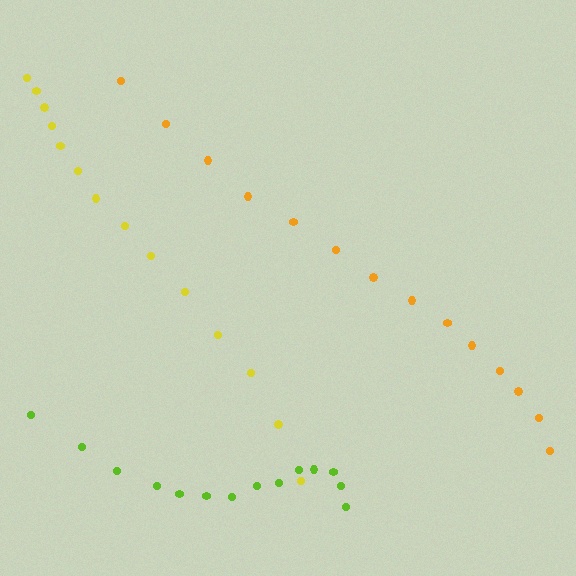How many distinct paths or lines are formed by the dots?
There are 3 distinct paths.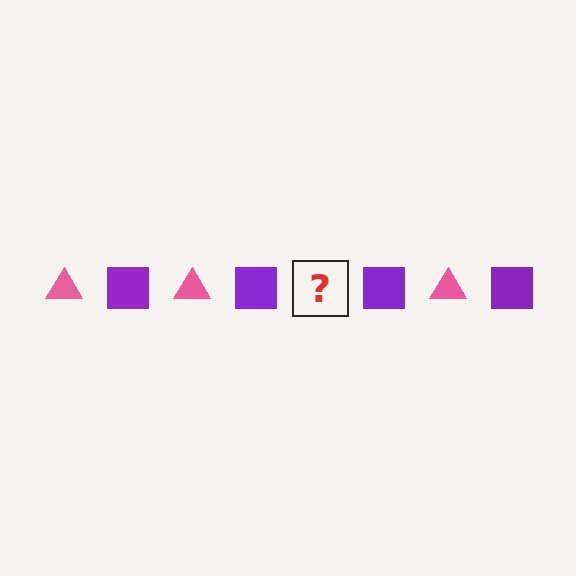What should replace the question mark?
The question mark should be replaced with a pink triangle.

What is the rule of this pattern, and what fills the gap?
The rule is that the pattern alternates between pink triangle and purple square. The gap should be filled with a pink triangle.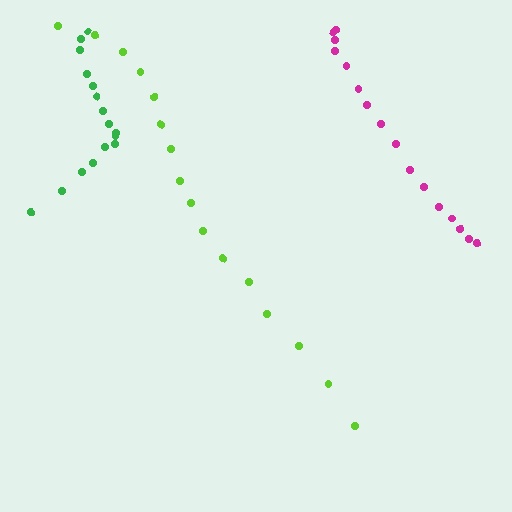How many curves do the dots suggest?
There are 3 distinct paths.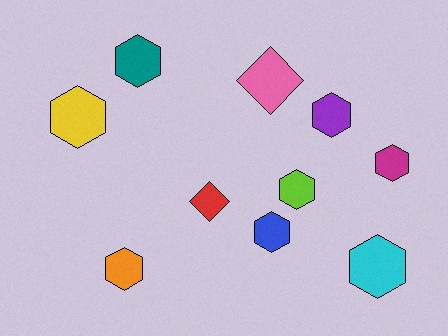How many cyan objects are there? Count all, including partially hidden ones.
There is 1 cyan object.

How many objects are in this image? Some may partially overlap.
There are 10 objects.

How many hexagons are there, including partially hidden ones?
There are 8 hexagons.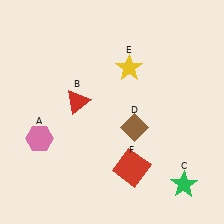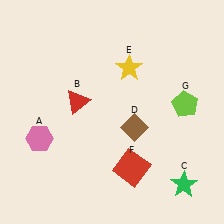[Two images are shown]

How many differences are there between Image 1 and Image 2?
There is 1 difference between the two images.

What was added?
A lime pentagon (G) was added in Image 2.